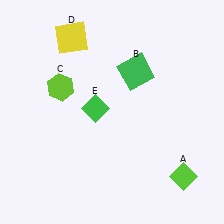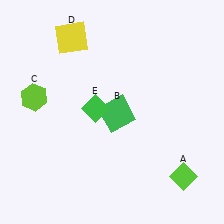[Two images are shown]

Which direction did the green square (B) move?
The green square (B) moved down.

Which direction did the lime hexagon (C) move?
The lime hexagon (C) moved left.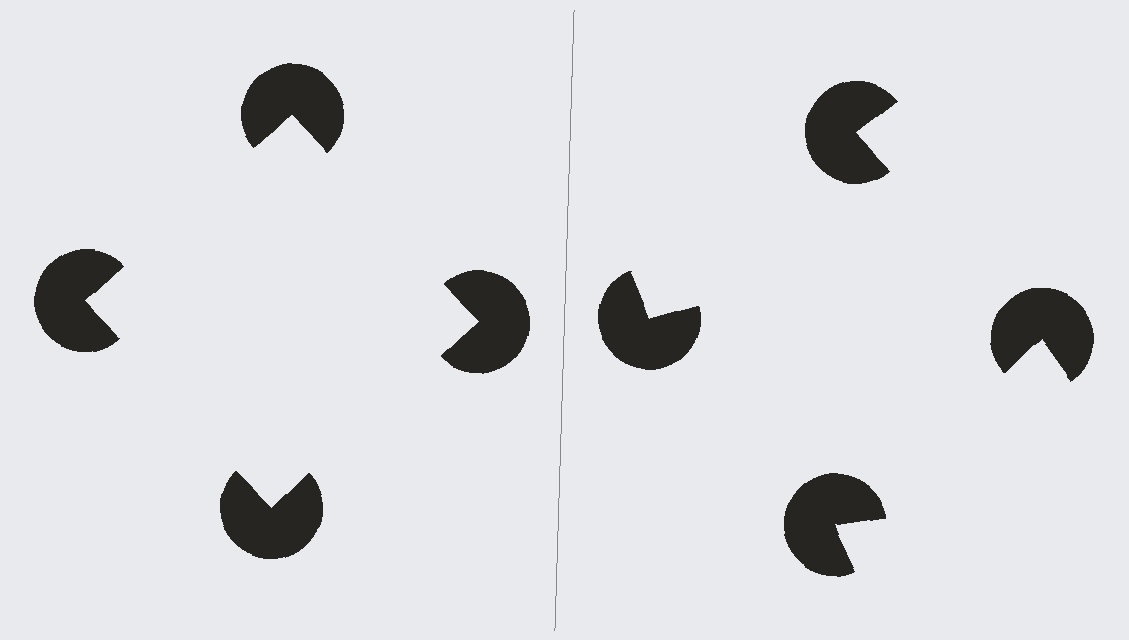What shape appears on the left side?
An illusory square.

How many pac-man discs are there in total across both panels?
8 — 4 on each side.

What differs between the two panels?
The pac-man discs are positioned identically on both sides; only the wedge orientations differ. On the left they align to a square; on the right they are misaligned.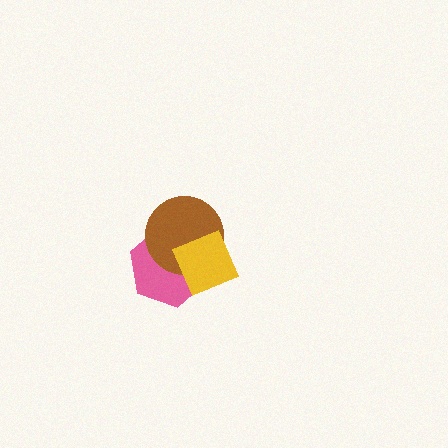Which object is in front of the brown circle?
The yellow diamond is in front of the brown circle.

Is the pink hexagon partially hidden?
Yes, it is partially covered by another shape.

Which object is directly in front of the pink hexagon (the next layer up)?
The brown circle is directly in front of the pink hexagon.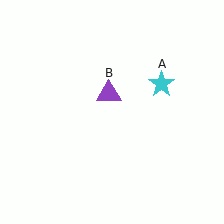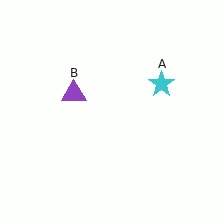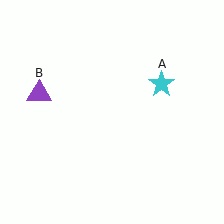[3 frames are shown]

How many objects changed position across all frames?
1 object changed position: purple triangle (object B).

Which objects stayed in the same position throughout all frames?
Cyan star (object A) remained stationary.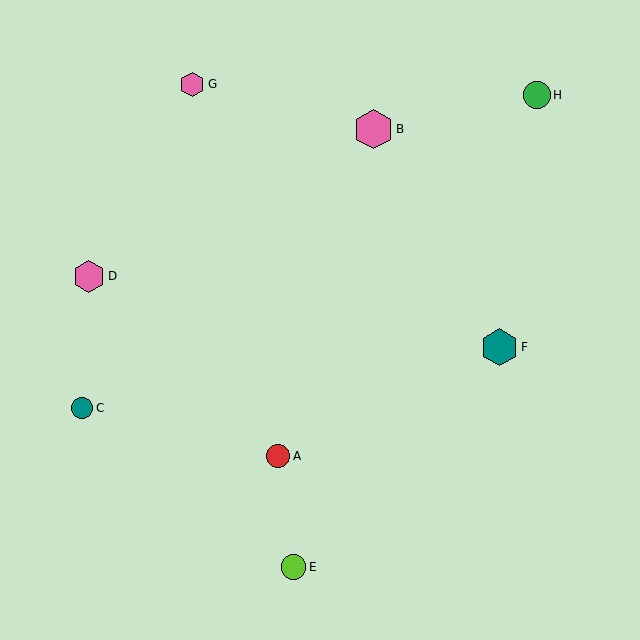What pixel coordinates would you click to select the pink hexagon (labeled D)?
Click at (89, 276) to select the pink hexagon D.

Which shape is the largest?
The pink hexagon (labeled B) is the largest.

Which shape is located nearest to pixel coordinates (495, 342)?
The teal hexagon (labeled F) at (500, 347) is nearest to that location.